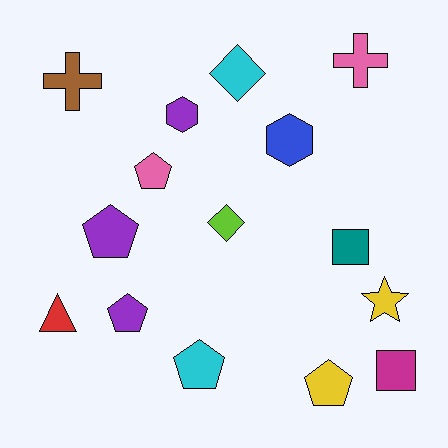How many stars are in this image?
There is 1 star.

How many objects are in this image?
There are 15 objects.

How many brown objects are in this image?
There is 1 brown object.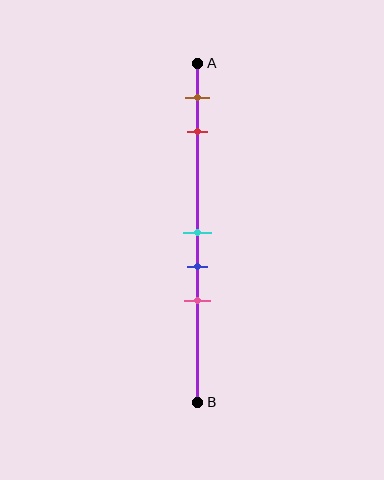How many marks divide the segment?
There are 5 marks dividing the segment.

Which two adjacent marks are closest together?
The cyan and blue marks are the closest adjacent pair.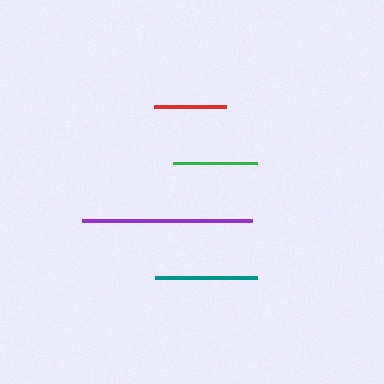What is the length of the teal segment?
The teal segment is approximately 102 pixels long.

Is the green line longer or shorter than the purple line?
The purple line is longer than the green line.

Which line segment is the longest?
The purple line is the longest at approximately 170 pixels.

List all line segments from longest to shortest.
From longest to shortest: purple, teal, green, red.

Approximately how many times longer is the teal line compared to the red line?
The teal line is approximately 1.4 times the length of the red line.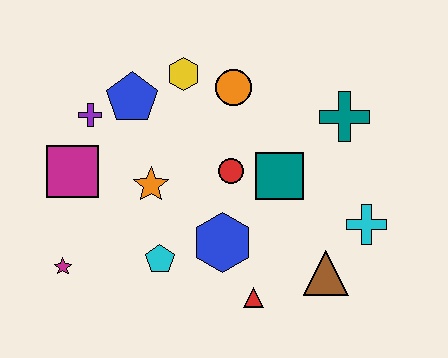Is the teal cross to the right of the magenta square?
Yes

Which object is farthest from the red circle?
The magenta star is farthest from the red circle.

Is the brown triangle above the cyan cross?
No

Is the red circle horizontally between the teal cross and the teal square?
No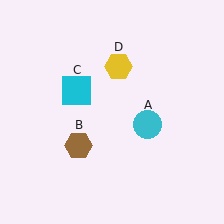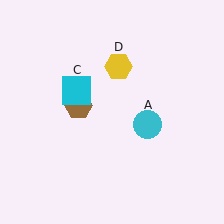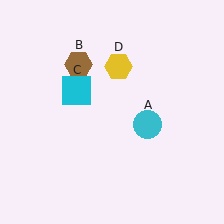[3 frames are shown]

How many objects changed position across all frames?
1 object changed position: brown hexagon (object B).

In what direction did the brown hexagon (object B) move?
The brown hexagon (object B) moved up.